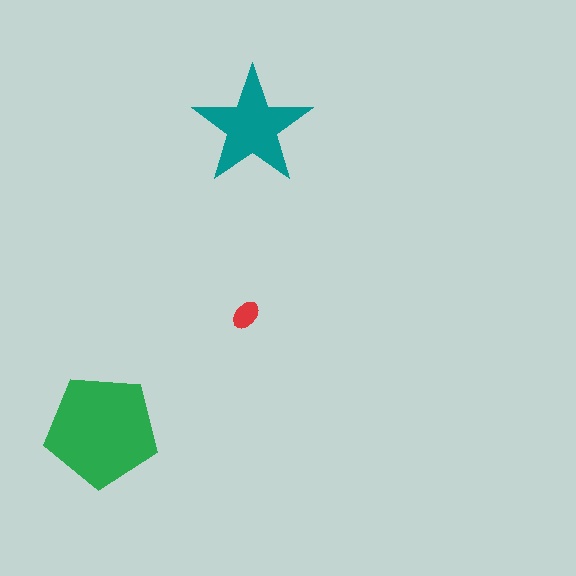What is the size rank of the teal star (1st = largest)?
2nd.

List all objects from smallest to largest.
The red ellipse, the teal star, the green pentagon.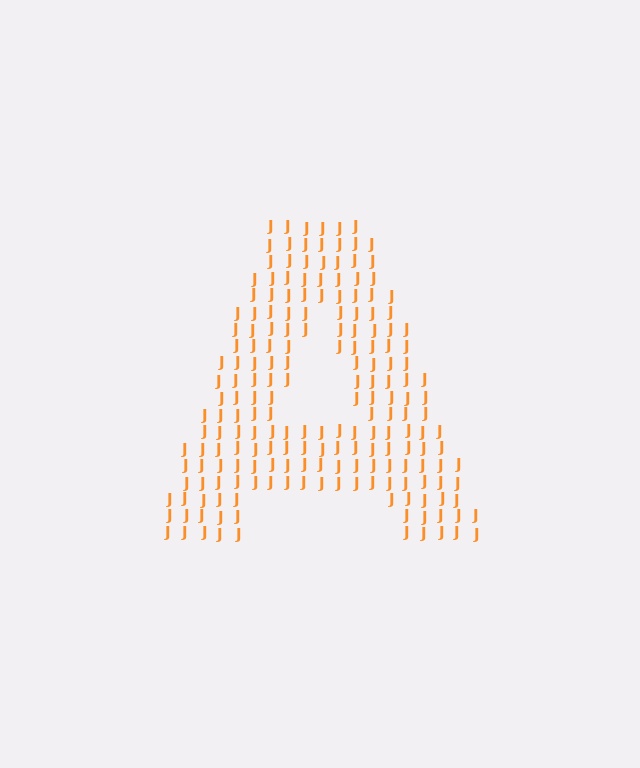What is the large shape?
The large shape is the letter A.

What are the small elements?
The small elements are letter J's.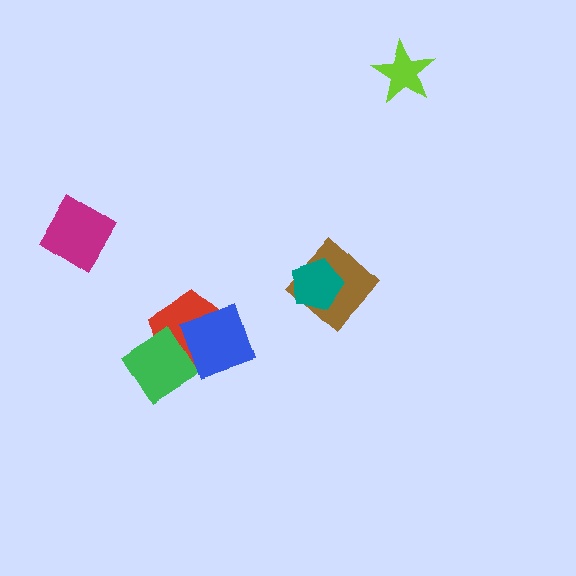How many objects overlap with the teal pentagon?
1 object overlaps with the teal pentagon.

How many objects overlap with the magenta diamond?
0 objects overlap with the magenta diamond.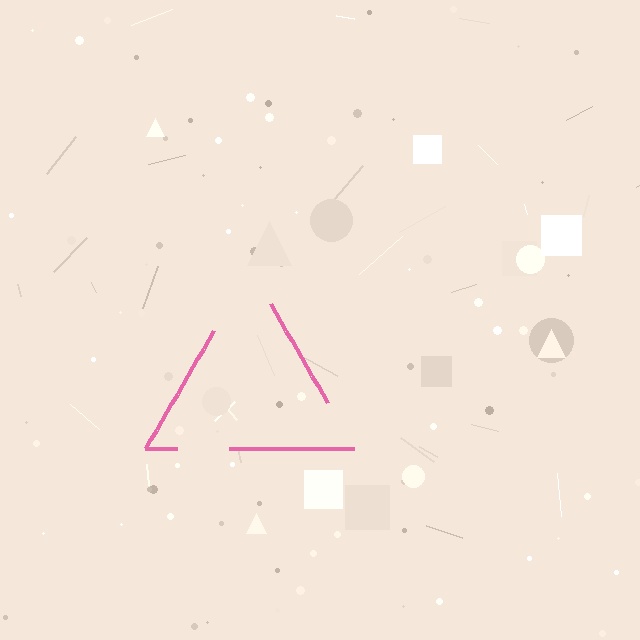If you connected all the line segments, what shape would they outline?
They would outline a triangle.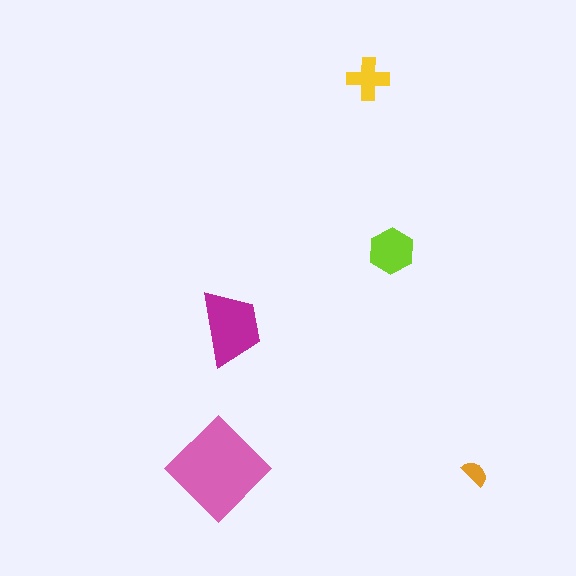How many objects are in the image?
There are 5 objects in the image.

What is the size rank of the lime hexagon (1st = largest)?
3rd.